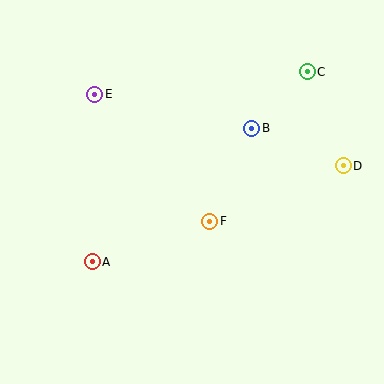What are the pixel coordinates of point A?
Point A is at (92, 262).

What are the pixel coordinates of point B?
Point B is at (252, 128).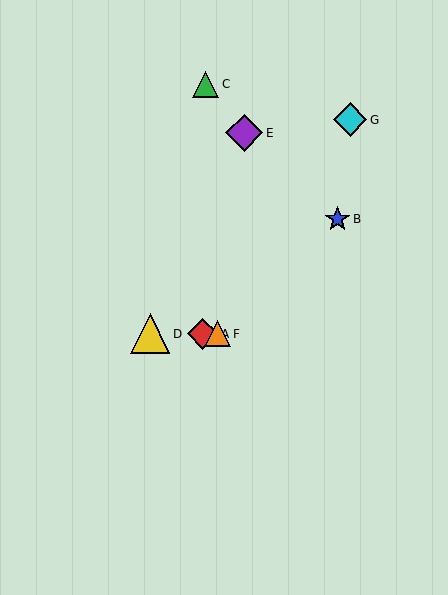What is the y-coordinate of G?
Object G is at y≈120.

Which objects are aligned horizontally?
Objects A, D, F are aligned horizontally.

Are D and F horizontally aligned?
Yes, both are at y≈334.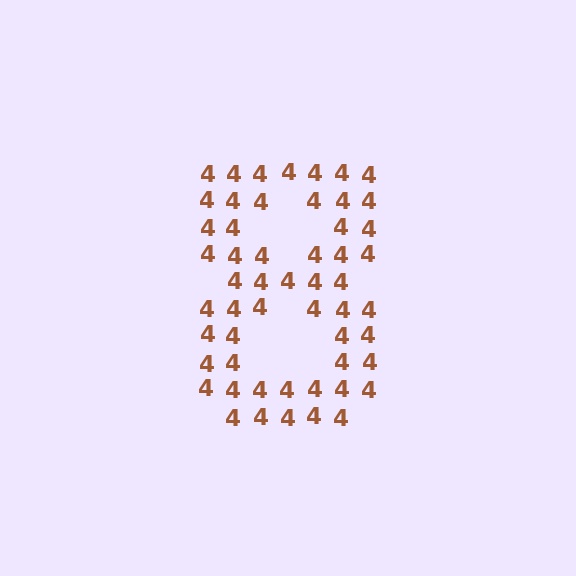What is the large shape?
The large shape is the digit 8.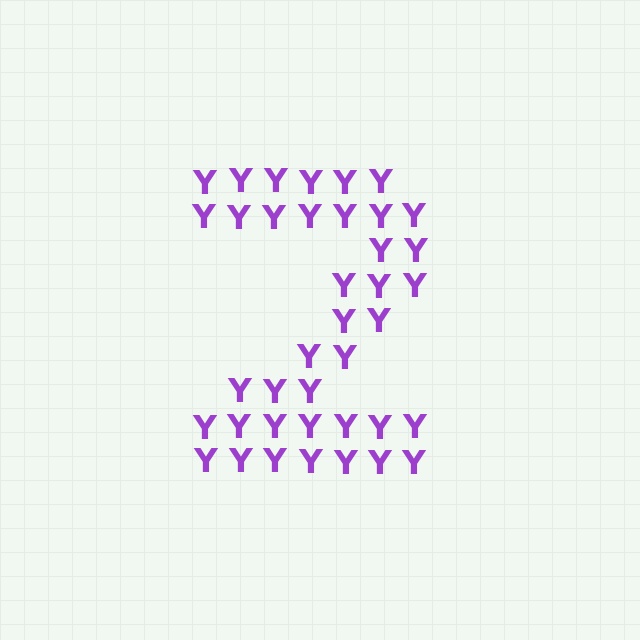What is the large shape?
The large shape is the digit 2.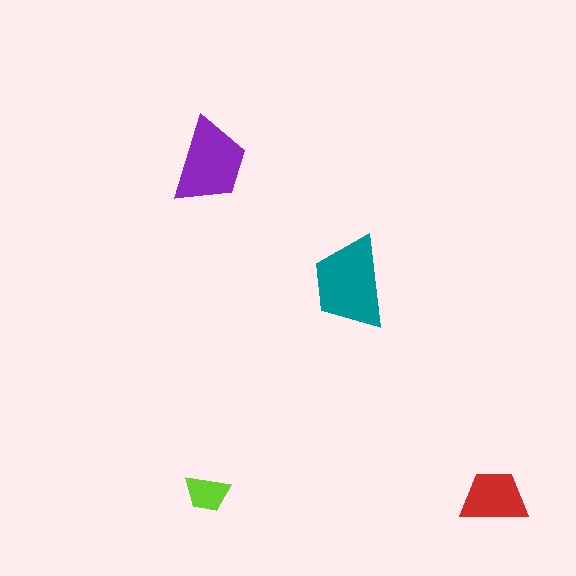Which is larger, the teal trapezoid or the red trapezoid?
The teal one.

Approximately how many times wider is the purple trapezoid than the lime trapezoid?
About 2 times wider.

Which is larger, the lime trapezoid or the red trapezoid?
The red one.